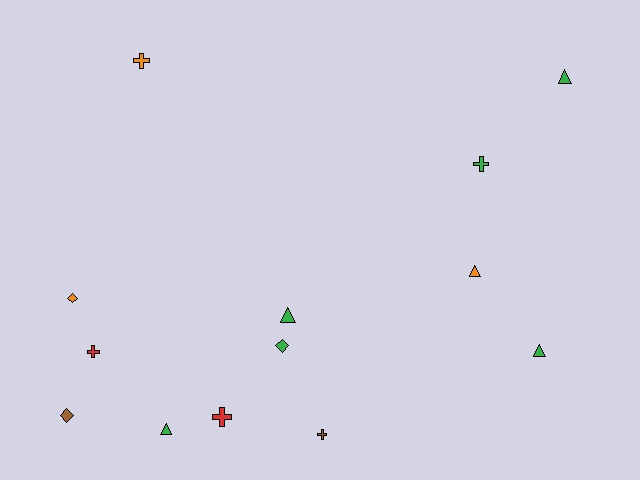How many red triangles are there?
There are no red triangles.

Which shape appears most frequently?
Cross, with 5 objects.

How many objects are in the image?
There are 13 objects.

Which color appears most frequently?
Green, with 6 objects.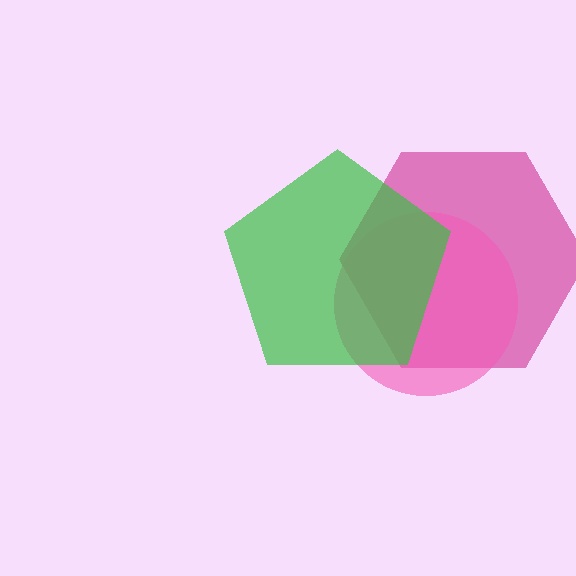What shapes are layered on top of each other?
The layered shapes are: a magenta hexagon, a pink circle, a green pentagon.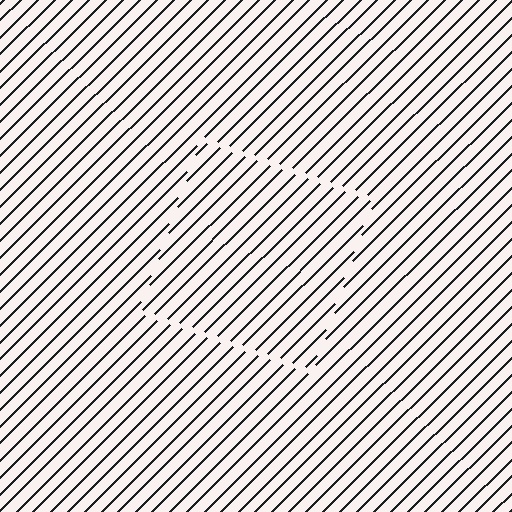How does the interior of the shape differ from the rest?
The interior of the shape contains the same grating, shifted by half a period — the contour is defined by the phase discontinuity where line-ends from the inner and outer gratings abut.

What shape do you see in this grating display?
An illusory square. The interior of the shape contains the same grating, shifted by half a period — the contour is defined by the phase discontinuity where line-ends from the inner and outer gratings abut.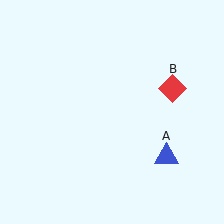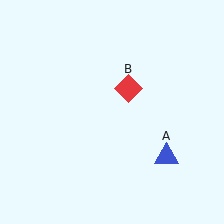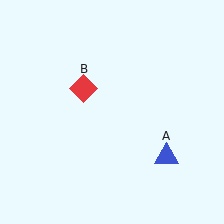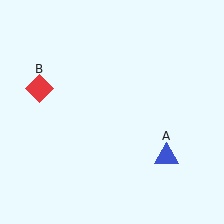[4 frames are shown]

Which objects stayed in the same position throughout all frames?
Blue triangle (object A) remained stationary.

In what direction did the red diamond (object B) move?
The red diamond (object B) moved left.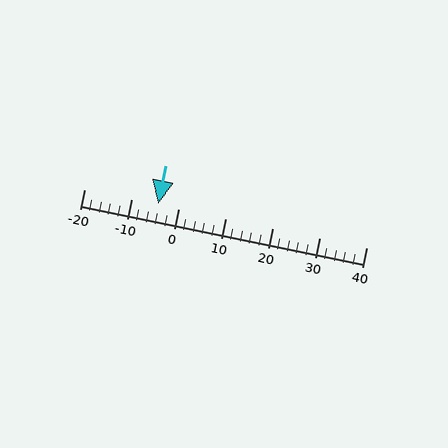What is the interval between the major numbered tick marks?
The major tick marks are spaced 10 units apart.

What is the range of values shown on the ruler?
The ruler shows values from -20 to 40.